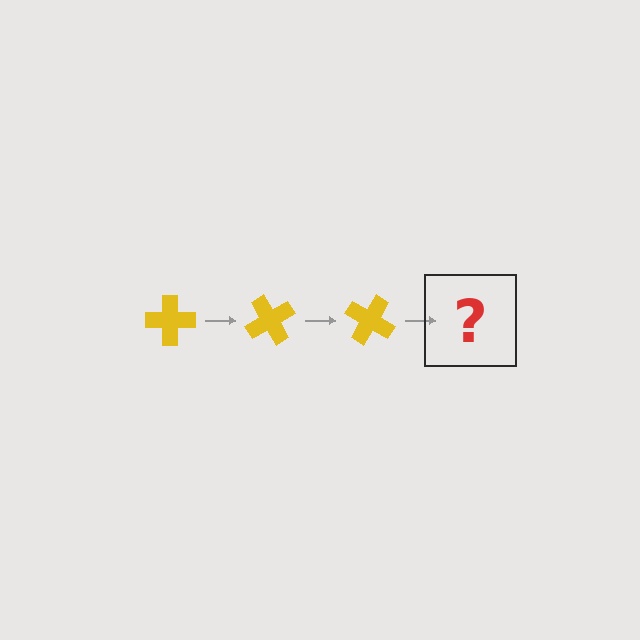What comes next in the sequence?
The next element should be a yellow cross rotated 180 degrees.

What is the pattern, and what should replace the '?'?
The pattern is that the cross rotates 60 degrees each step. The '?' should be a yellow cross rotated 180 degrees.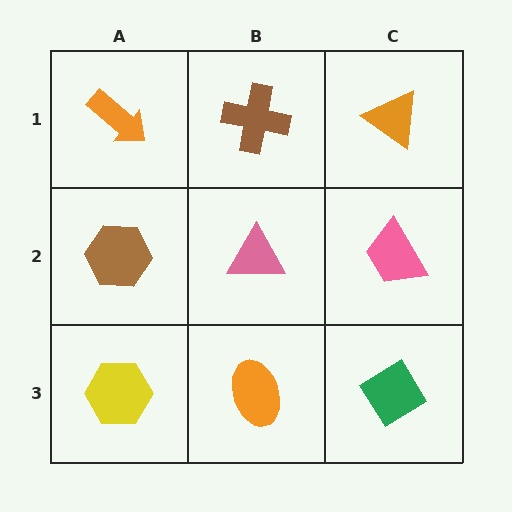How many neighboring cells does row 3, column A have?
2.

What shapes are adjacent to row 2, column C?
An orange triangle (row 1, column C), a green diamond (row 3, column C), a pink triangle (row 2, column B).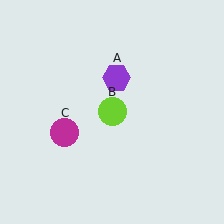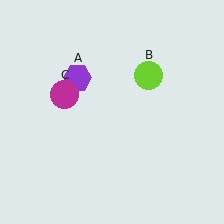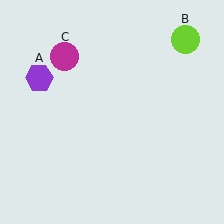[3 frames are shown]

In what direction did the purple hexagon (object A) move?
The purple hexagon (object A) moved left.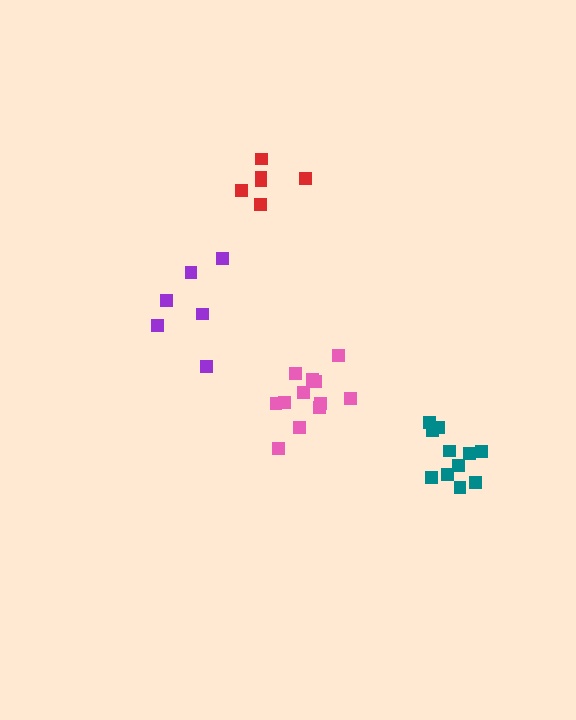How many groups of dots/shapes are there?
There are 4 groups.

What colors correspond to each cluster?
The clusters are colored: teal, red, pink, purple.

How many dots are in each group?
Group 1: 11 dots, Group 2: 6 dots, Group 3: 12 dots, Group 4: 6 dots (35 total).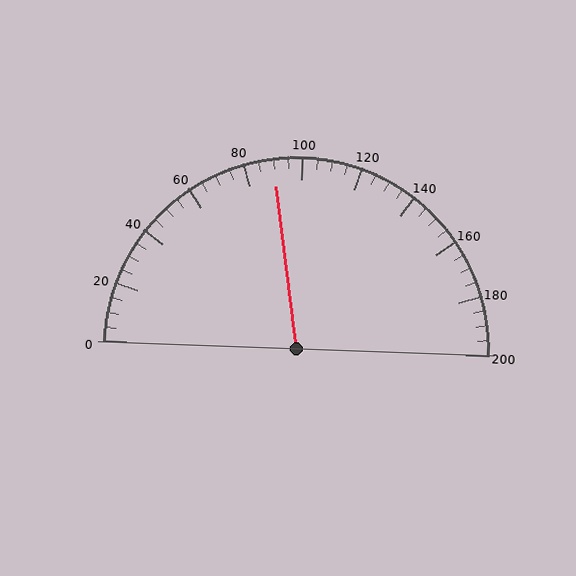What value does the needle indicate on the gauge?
The needle indicates approximately 90.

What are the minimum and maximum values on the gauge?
The gauge ranges from 0 to 200.